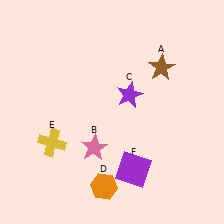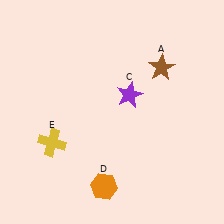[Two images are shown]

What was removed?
The pink star (B), the purple square (F) were removed in Image 2.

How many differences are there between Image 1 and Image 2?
There are 2 differences between the two images.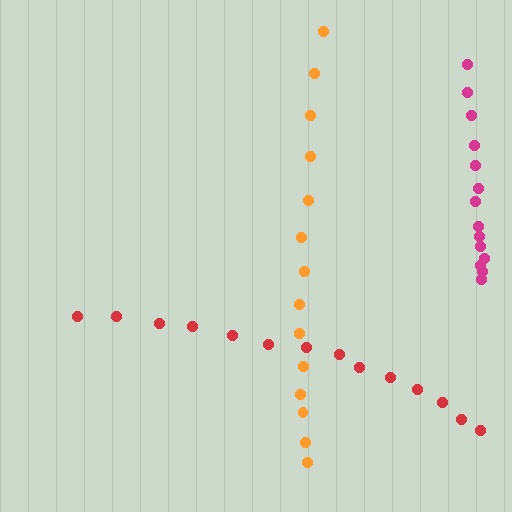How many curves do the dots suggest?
There are 3 distinct paths.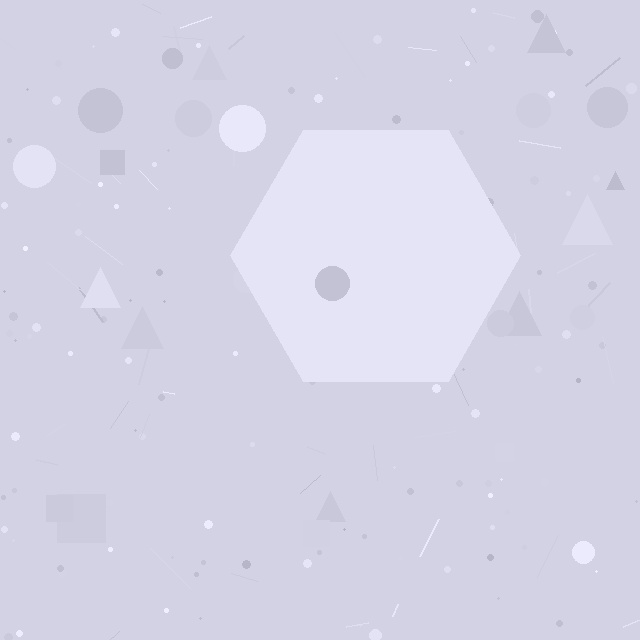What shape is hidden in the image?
A hexagon is hidden in the image.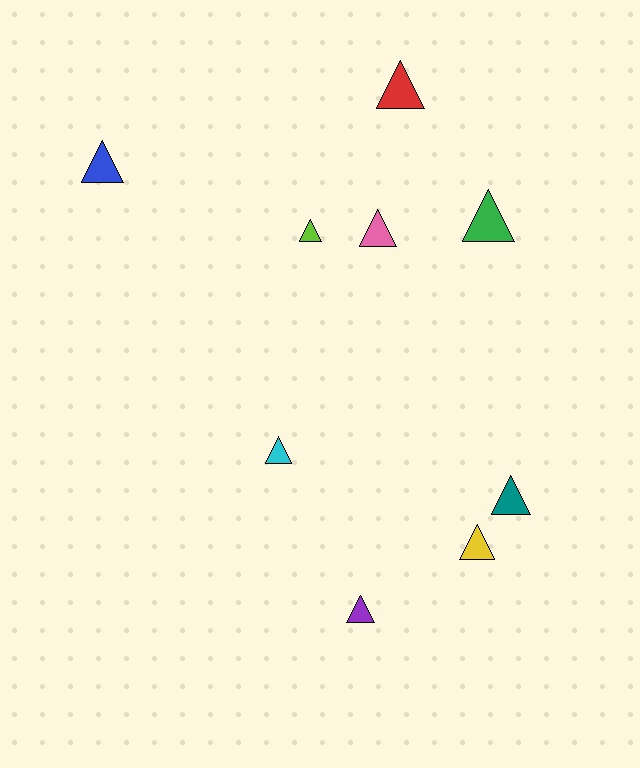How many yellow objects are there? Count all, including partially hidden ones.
There is 1 yellow object.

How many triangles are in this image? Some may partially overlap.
There are 9 triangles.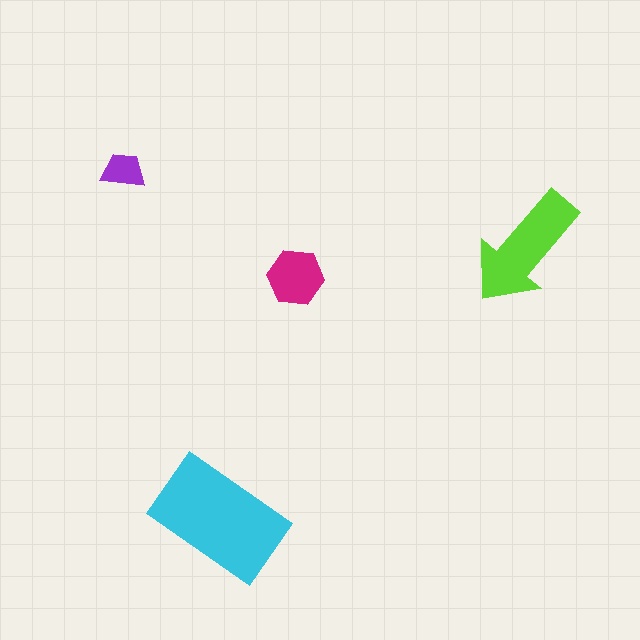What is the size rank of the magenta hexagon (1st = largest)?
3rd.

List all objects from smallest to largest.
The purple trapezoid, the magenta hexagon, the lime arrow, the cyan rectangle.